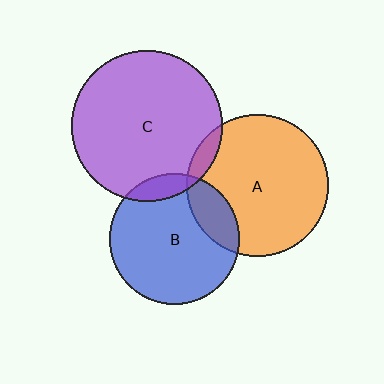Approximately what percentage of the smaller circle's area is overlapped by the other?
Approximately 10%.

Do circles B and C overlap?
Yes.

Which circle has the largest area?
Circle C (purple).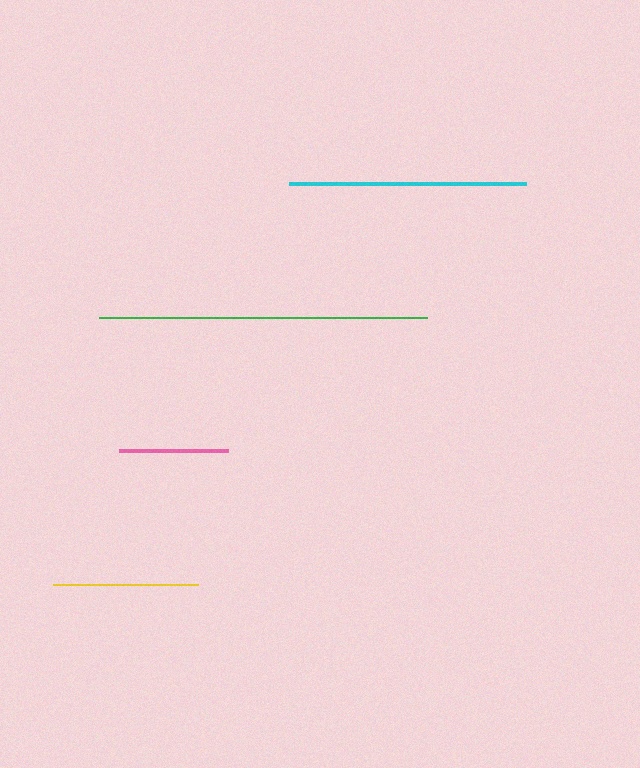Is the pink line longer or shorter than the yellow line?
The yellow line is longer than the pink line.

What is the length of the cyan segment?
The cyan segment is approximately 237 pixels long.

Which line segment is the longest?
The green line is the longest at approximately 327 pixels.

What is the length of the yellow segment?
The yellow segment is approximately 145 pixels long.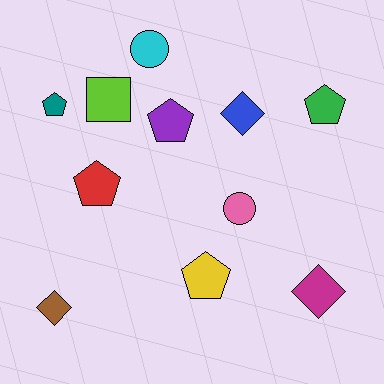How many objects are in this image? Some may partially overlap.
There are 11 objects.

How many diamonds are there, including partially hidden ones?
There are 3 diamonds.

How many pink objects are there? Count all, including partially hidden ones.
There is 1 pink object.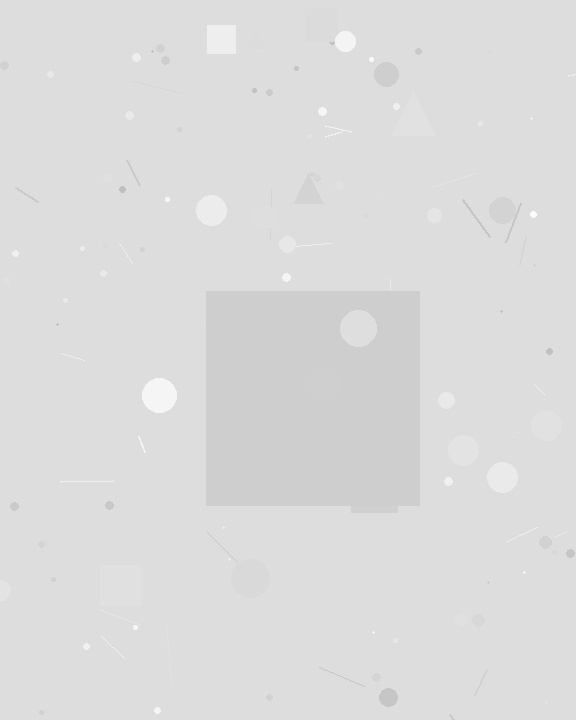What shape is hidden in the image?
A square is hidden in the image.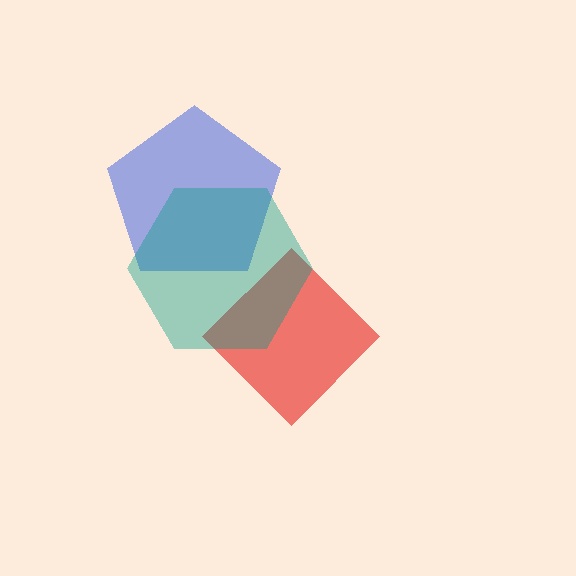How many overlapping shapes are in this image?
There are 3 overlapping shapes in the image.